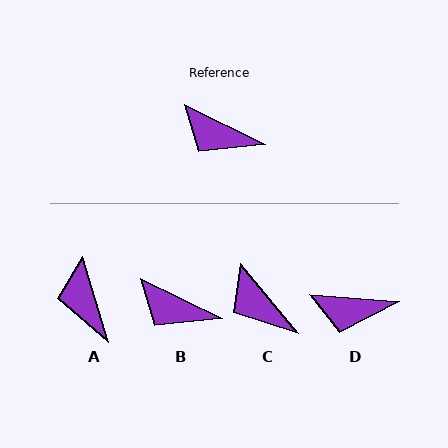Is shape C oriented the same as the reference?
No, it is off by about 25 degrees.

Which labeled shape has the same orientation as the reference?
B.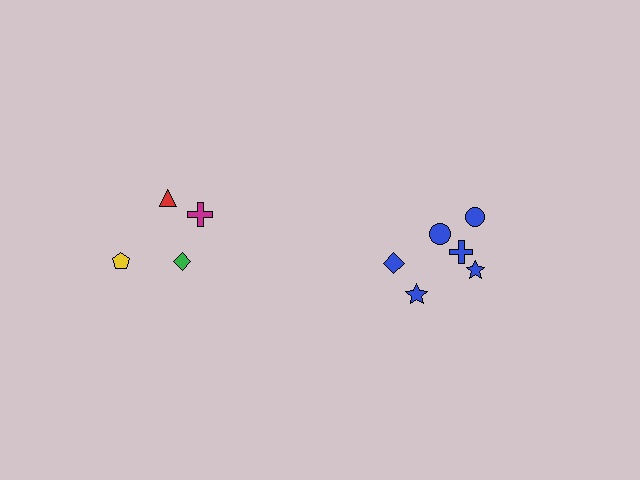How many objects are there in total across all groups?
There are 10 objects.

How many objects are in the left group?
There are 4 objects.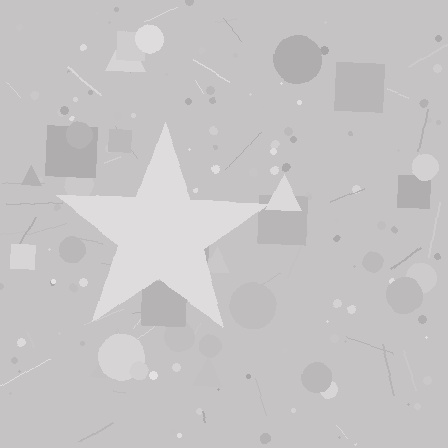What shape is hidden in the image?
A star is hidden in the image.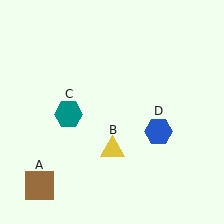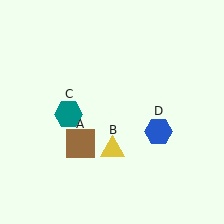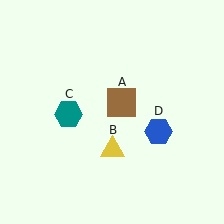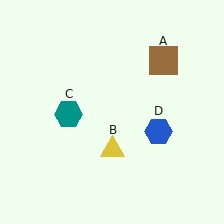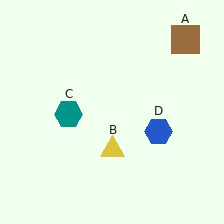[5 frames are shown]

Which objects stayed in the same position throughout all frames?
Yellow triangle (object B) and teal hexagon (object C) and blue hexagon (object D) remained stationary.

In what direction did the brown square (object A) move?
The brown square (object A) moved up and to the right.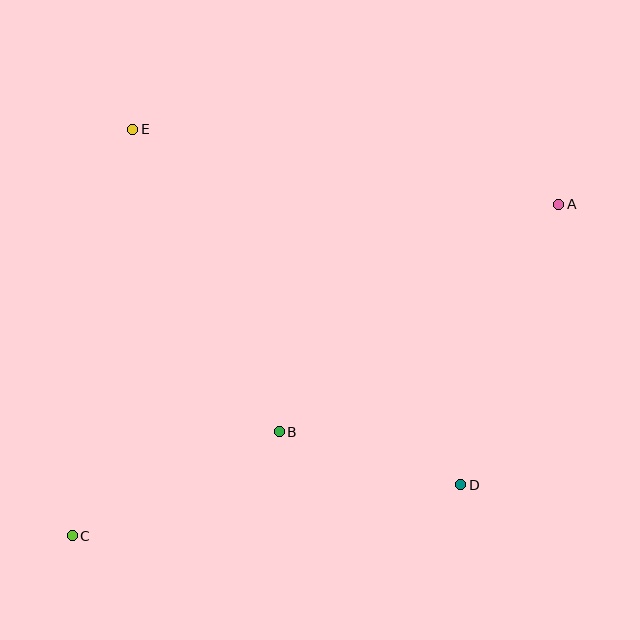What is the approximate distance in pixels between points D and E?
The distance between D and E is approximately 484 pixels.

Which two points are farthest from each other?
Points A and C are farthest from each other.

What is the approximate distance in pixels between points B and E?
The distance between B and E is approximately 336 pixels.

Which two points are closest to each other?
Points B and D are closest to each other.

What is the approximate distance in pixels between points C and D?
The distance between C and D is approximately 392 pixels.